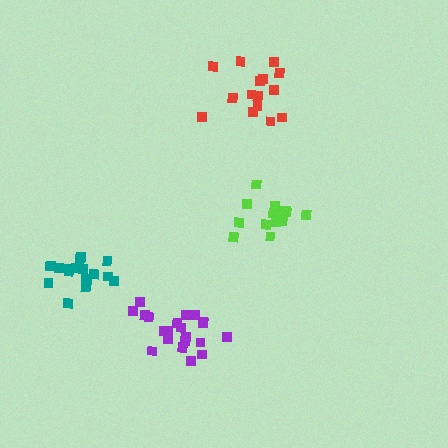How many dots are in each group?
Group 1: 15 dots, Group 2: 18 dots, Group 3: 21 dots, Group 4: 17 dots (71 total).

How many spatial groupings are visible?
There are 4 spatial groupings.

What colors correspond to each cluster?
The clusters are colored: red, teal, purple, lime.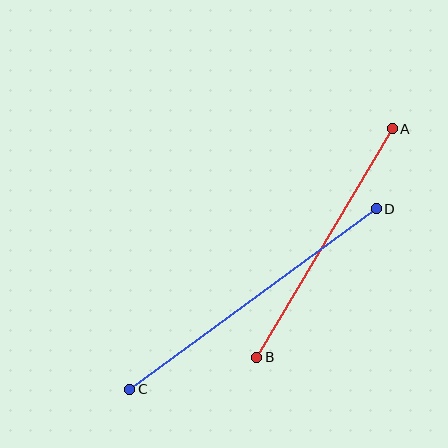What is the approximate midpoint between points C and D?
The midpoint is at approximately (253, 299) pixels.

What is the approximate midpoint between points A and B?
The midpoint is at approximately (324, 243) pixels.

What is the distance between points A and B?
The distance is approximately 265 pixels.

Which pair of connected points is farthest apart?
Points C and D are farthest apart.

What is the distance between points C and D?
The distance is approximately 306 pixels.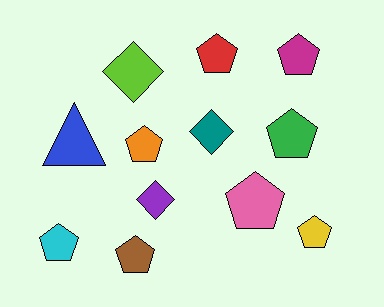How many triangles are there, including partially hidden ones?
There is 1 triangle.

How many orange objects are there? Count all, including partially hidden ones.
There is 1 orange object.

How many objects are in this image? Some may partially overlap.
There are 12 objects.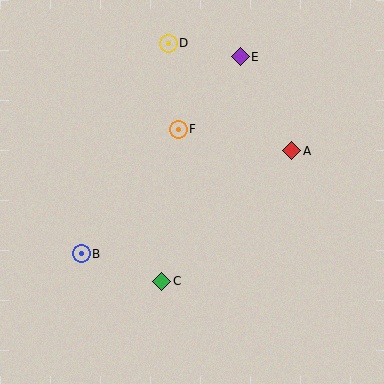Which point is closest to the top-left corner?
Point D is closest to the top-left corner.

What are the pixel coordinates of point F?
Point F is at (178, 129).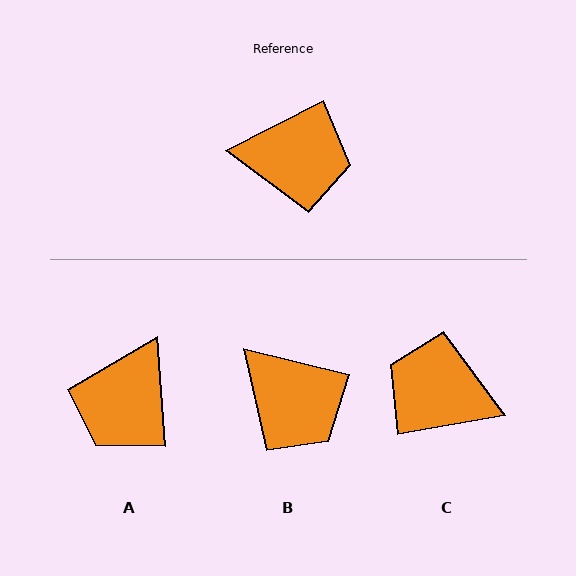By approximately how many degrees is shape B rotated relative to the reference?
Approximately 40 degrees clockwise.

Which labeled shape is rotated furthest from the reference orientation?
C, about 163 degrees away.